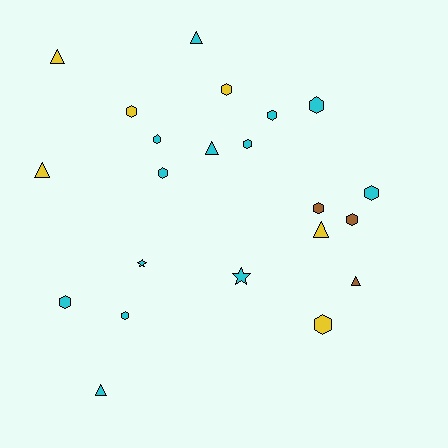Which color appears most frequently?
Cyan, with 13 objects.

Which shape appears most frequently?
Hexagon, with 13 objects.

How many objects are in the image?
There are 22 objects.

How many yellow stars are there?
There are no yellow stars.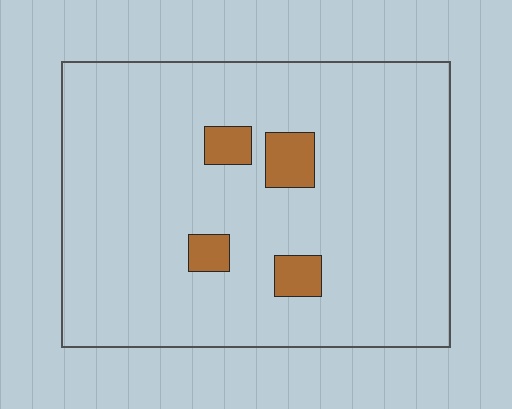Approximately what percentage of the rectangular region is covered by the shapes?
Approximately 5%.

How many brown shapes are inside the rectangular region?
4.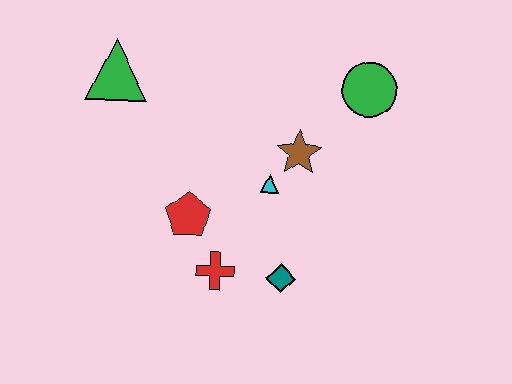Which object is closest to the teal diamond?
The red cross is closest to the teal diamond.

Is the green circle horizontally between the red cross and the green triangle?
No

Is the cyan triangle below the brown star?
Yes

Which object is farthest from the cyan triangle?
The green triangle is farthest from the cyan triangle.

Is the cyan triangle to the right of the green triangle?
Yes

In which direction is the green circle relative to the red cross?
The green circle is above the red cross.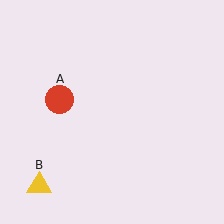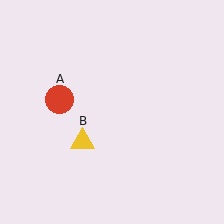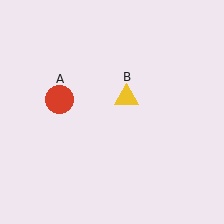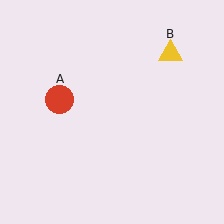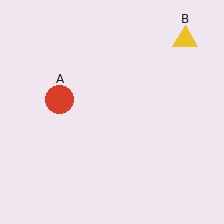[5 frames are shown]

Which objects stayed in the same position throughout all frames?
Red circle (object A) remained stationary.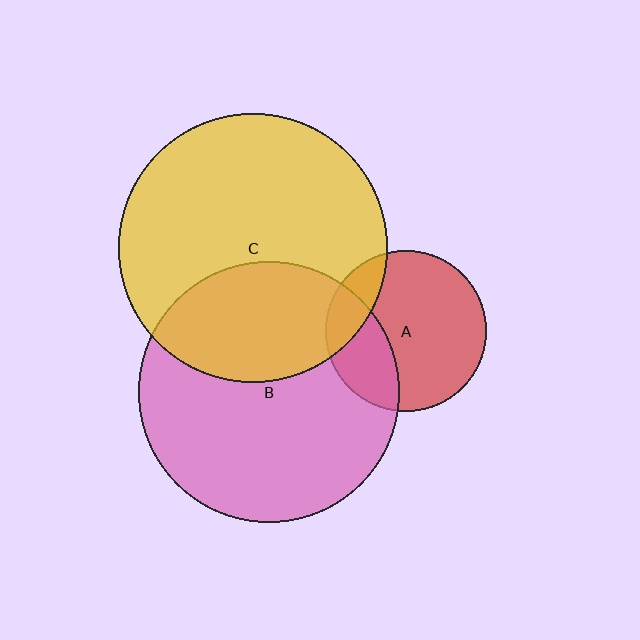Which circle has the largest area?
Circle C (yellow).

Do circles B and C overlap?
Yes.